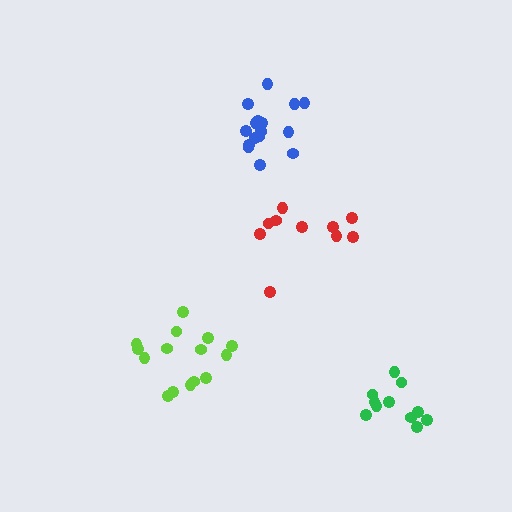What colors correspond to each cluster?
The clusters are colored: blue, red, lime, green.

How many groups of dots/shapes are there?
There are 4 groups.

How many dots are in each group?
Group 1: 16 dots, Group 2: 10 dots, Group 3: 15 dots, Group 4: 11 dots (52 total).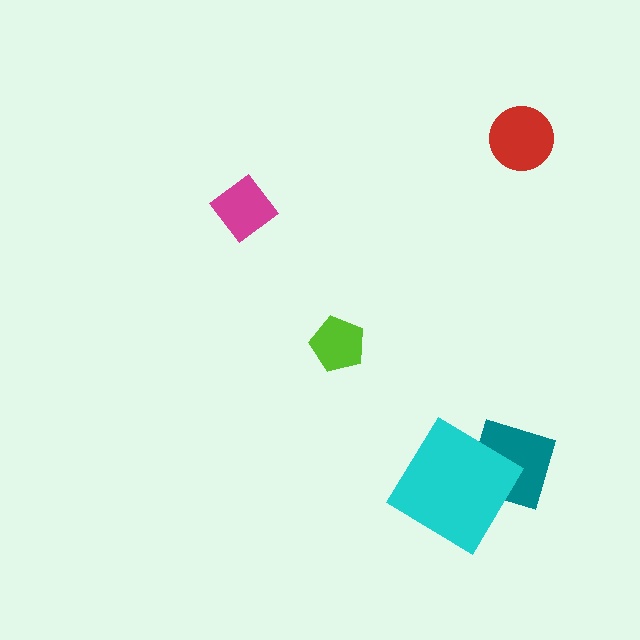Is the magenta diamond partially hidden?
No, no other shape covers it.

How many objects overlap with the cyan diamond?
1 object overlaps with the cyan diamond.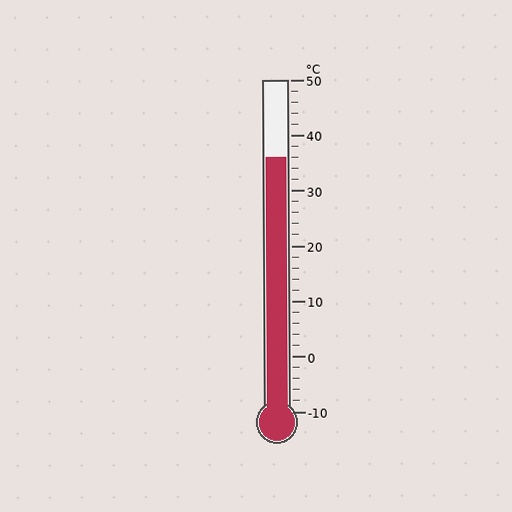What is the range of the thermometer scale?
The thermometer scale ranges from -10°C to 50°C.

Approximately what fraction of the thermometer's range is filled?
The thermometer is filled to approximately 75% of its range.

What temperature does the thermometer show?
The thermometer shows approximately 36°C.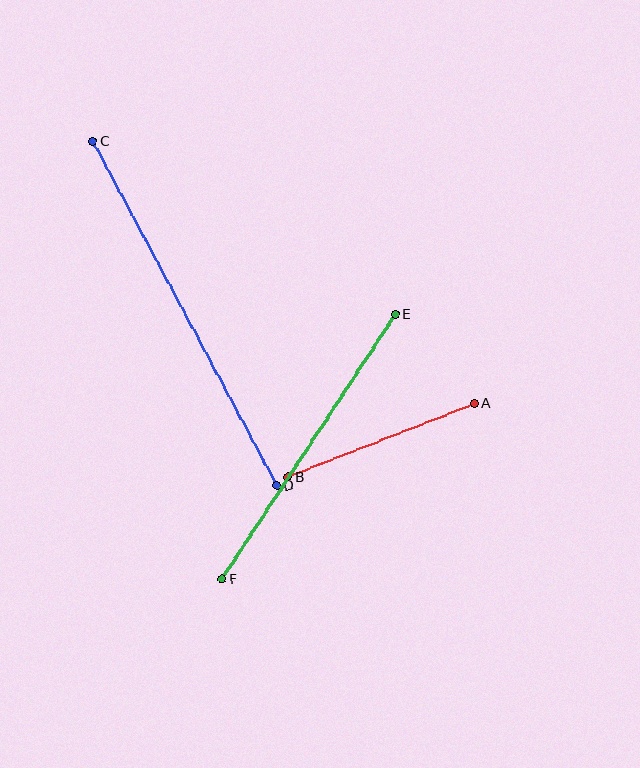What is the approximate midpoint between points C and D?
The midpoint is at approximately (185, 314) pixels.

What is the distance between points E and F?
The distance is approximately 316 pixels.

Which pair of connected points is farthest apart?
Points C and D are farthest apart.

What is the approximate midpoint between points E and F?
The midpoint is at approximately (309, 447) pixels.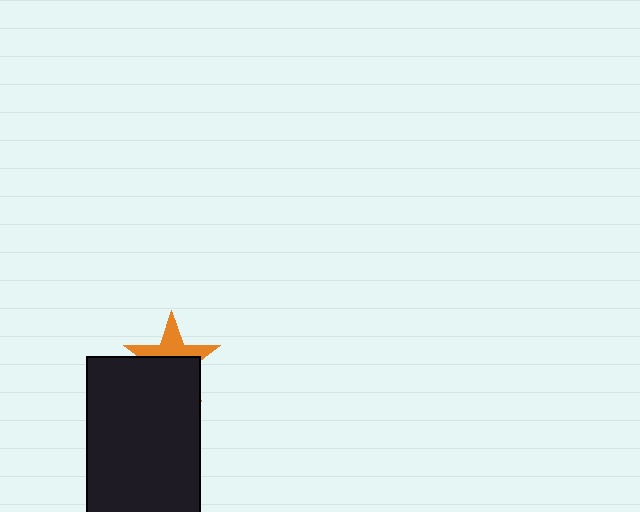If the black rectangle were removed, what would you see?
You would see the complete orange star.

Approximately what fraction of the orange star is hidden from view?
Roughly 58% of the orange star is hidden behind the black rectangle.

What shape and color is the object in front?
The object in front is a black rectangle.